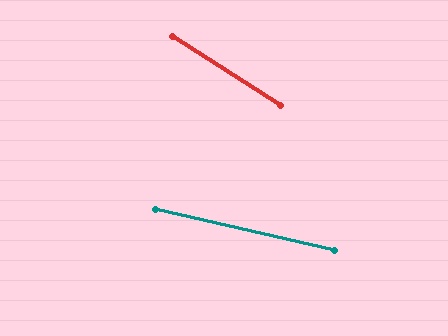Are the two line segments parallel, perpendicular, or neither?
Neither parallel nor perpendicular — they differ by about 20°.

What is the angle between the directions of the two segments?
Approximately 20 degrees.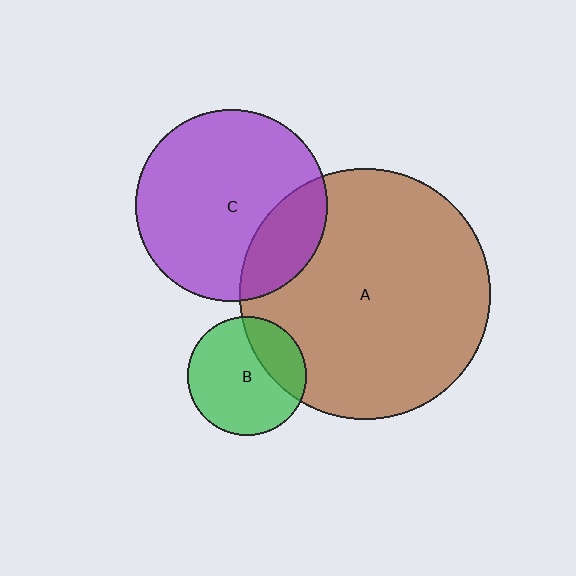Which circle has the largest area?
Circle A (brown).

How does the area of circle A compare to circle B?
Approximately 4.5 times.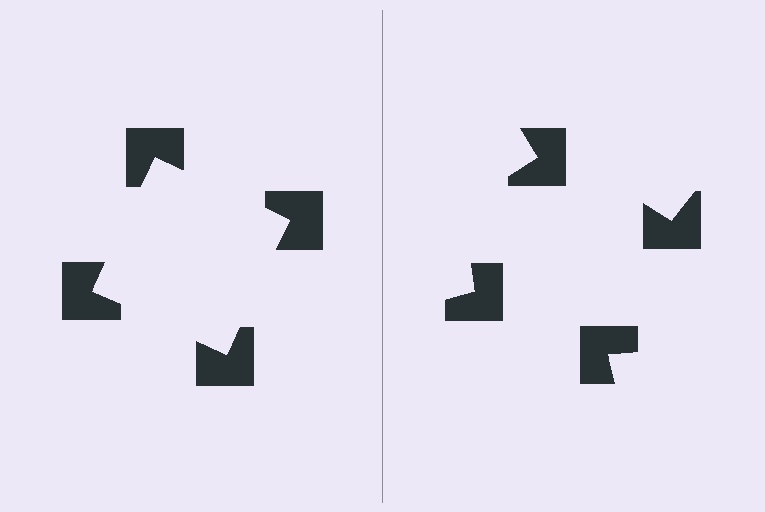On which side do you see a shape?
An illusory square appears on the left side. On the right side the wedge cuts are rotated, so no coherent shape forms.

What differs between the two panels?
The notched squares are positioned identically on both sides; only the wedge orientations differ. On the left they align to a square; on the right they are misaligned.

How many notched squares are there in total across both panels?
8 — 4 on each side.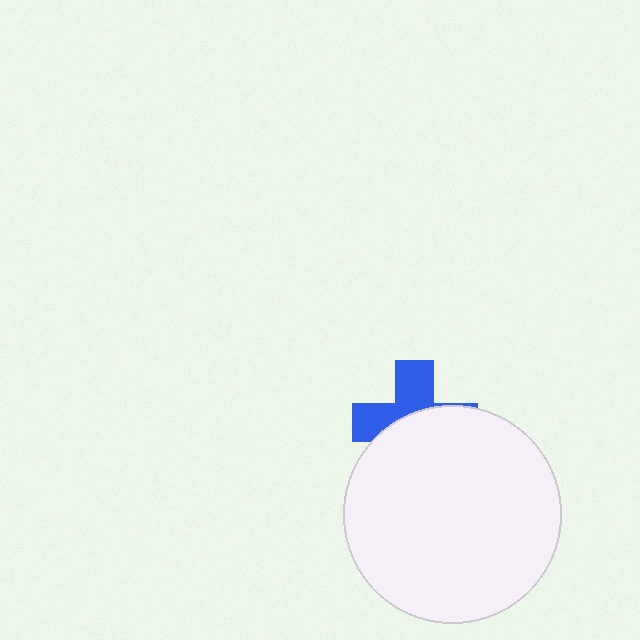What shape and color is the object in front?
The object in front is a white circle.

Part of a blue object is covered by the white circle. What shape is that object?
It is a cross.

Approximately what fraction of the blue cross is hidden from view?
Roughly 57% of the blue cross is hidden behind the white circle.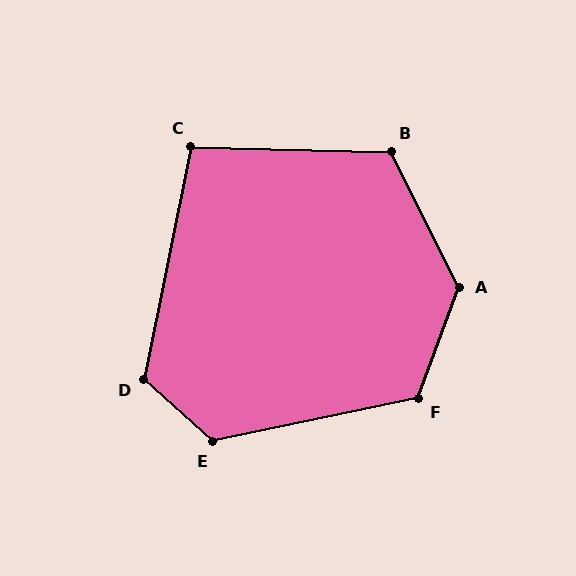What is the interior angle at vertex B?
Approximately 118 degrees (obtuse).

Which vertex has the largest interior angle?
A, at approximately 133 degrees.